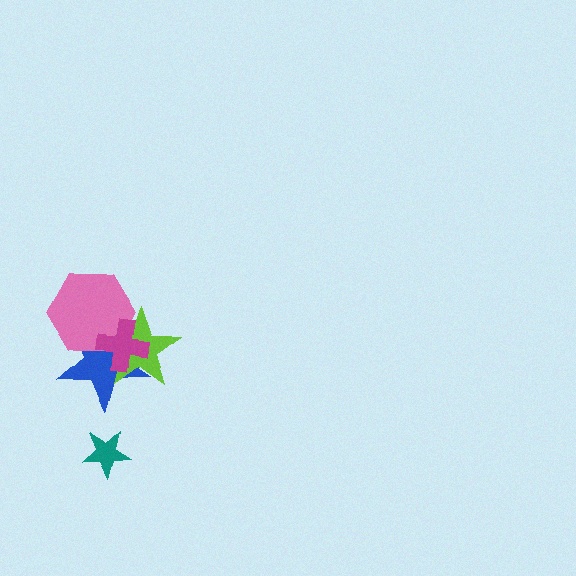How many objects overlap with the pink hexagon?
3 objects overlap with the pink hexagon.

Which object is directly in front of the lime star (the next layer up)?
The pink hexagon is directly in front of the lime star.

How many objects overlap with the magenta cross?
3 objects overlap with the magenta cross.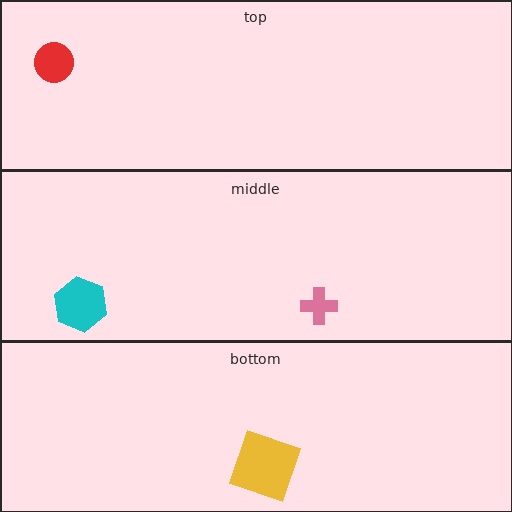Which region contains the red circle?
The top region.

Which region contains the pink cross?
The middle region.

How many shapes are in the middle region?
2.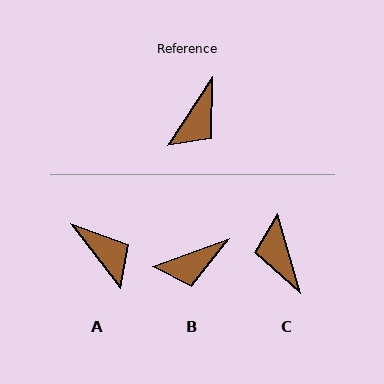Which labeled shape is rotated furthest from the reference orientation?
C, about 130 degrees away.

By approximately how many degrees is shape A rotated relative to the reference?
Approximately 71 degrees counter-clockwise.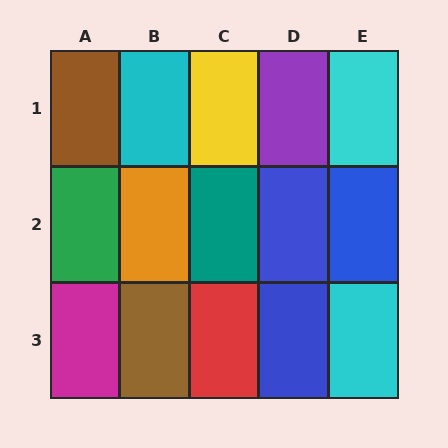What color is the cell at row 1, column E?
Cyan.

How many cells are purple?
1 cell is purple.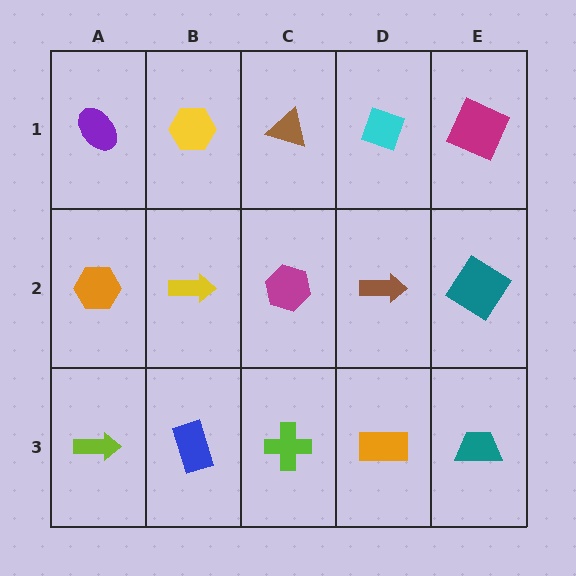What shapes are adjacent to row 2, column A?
A purple ellipse (row 1, column A), a lime arrow (row 3, column A), a yellow arrow (row 2, column B).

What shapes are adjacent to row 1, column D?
A brown arrow (row 2, column D), a brown triangle (row 1, column C), a magenta square (row 1, column E).